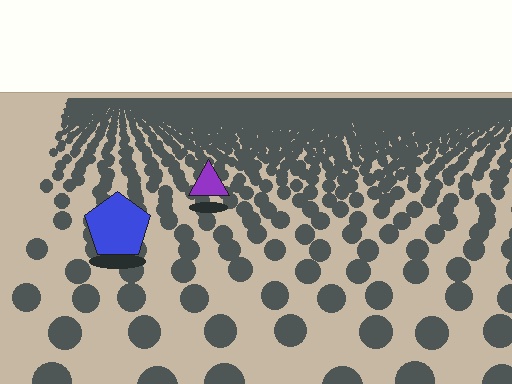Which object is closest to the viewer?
The blue pentagon is closest. The texture marks near it are larger and more spread out.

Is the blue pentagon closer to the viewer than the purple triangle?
Yes. The blue pentagon is closer — you can tell from the texture gradient: the ground texture is coarser near it.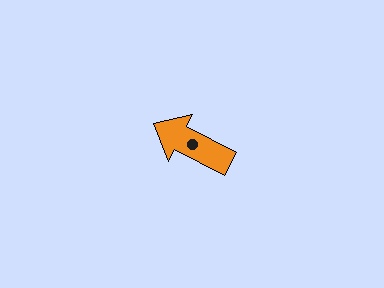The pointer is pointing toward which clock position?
Roughly 10 o'clock.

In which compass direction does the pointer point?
Northwest.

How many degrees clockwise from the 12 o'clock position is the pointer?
Approximately 298 degrees.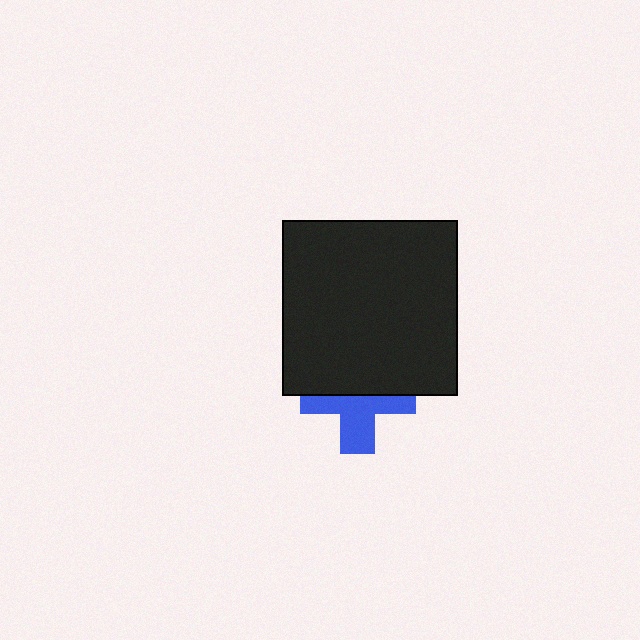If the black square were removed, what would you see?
You would see the complete blue cross.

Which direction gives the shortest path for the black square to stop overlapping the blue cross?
Moving up gives the shortest separation.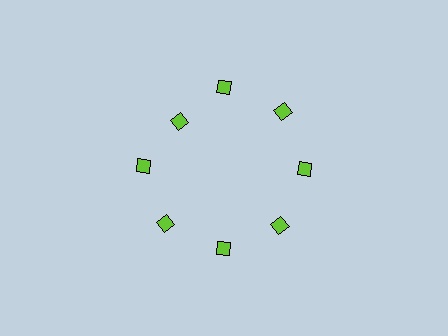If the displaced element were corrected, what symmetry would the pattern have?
It would have 8-fold rotational symmetry — the pattern would map onto itself every 45 degrees.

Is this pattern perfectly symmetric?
No. The 8 lime diamonds are arranged in a ring, but one element near the 10 o'clock position is pulled inward toward the center, breaking the 8-fold rotational symmetry.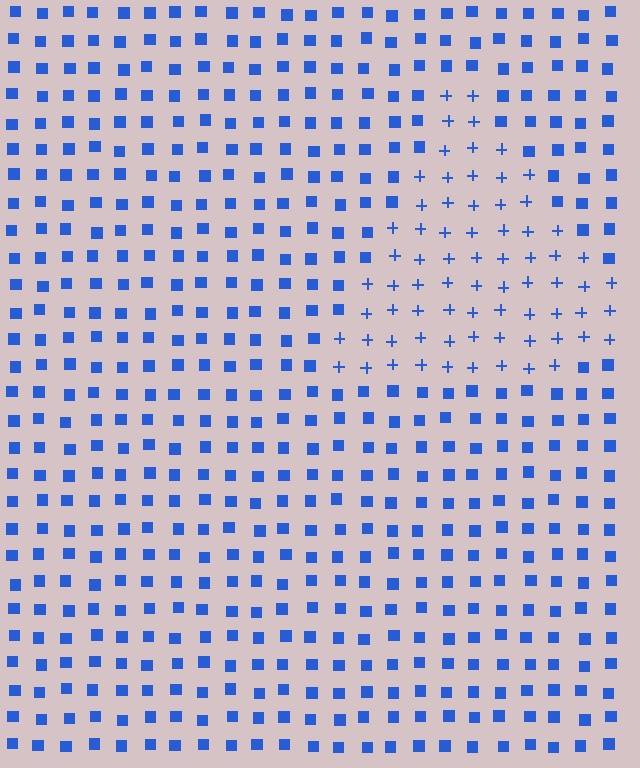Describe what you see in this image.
The image is filled with small blue elements arranged in a uniform grid. A triangle-shaped region contains plus signs, while the surrounding area contains squares. The boundary is defined purely by the change in element shape.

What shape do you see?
I see a triangle.